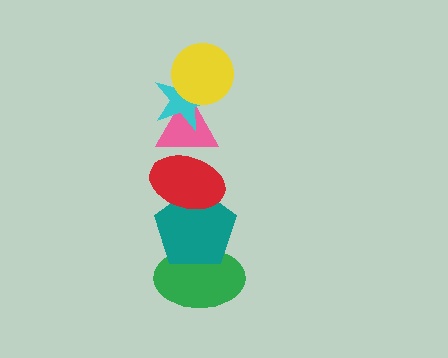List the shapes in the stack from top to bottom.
From top to bottom: the yellow circle, the cyan star, the pink triangle, the red ellipse, the teal pentagon, the green ellipse.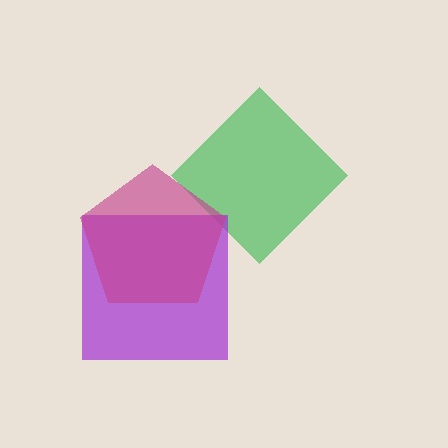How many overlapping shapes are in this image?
There are 3 overlapping shapes in the image.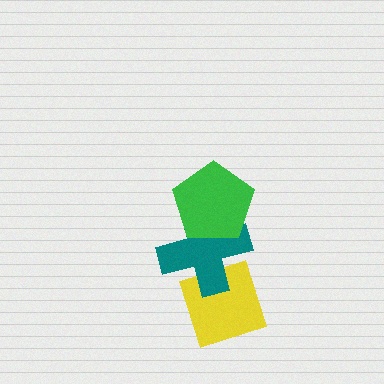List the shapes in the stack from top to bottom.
From top to bottom: the green pentagon, the teal cross, the yellow diamond.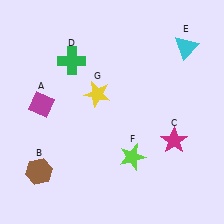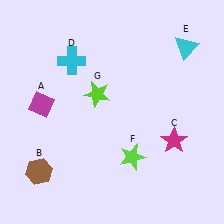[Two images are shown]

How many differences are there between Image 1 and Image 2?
There are 2 differences between the two images.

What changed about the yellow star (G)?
In Image 1, G is yellow. In Image 2, it changed to lime.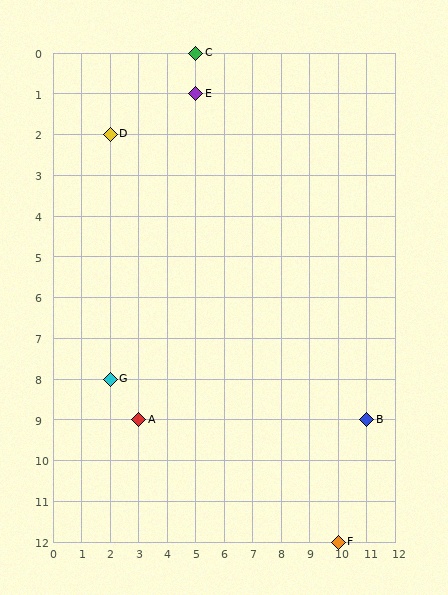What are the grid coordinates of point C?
Point C is at grid coordinates (5, 0).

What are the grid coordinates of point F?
Point F is at grid coordinates (10, 12).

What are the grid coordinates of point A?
Point A is at grid coordinates (3, 9).